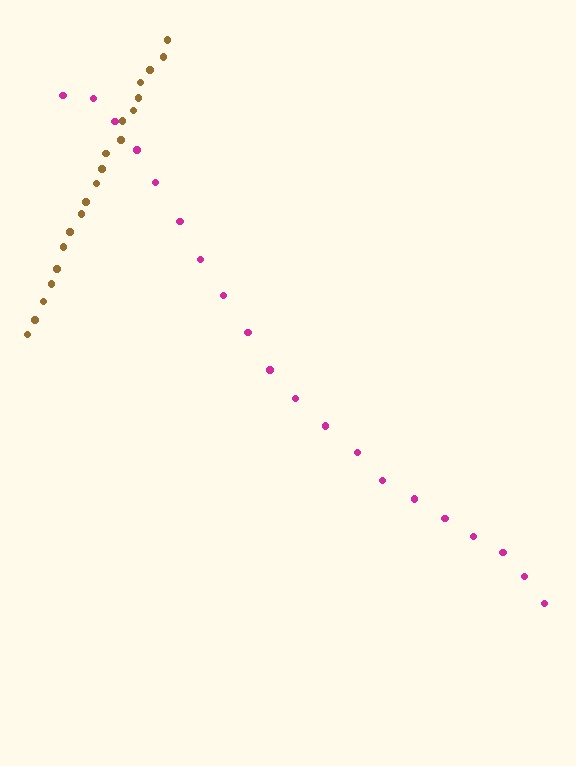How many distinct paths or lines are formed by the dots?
There are 2 distinct paths.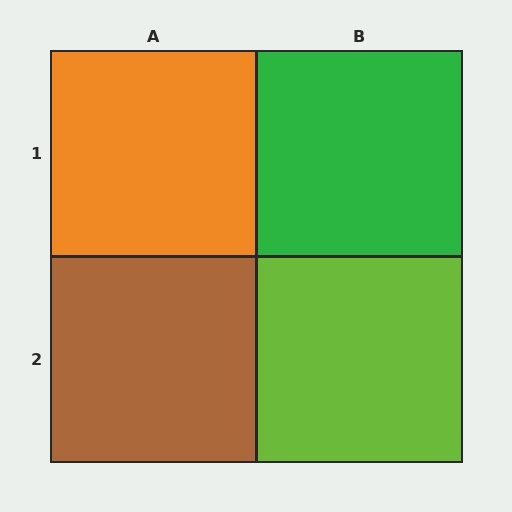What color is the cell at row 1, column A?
Orange.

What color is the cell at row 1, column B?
Green.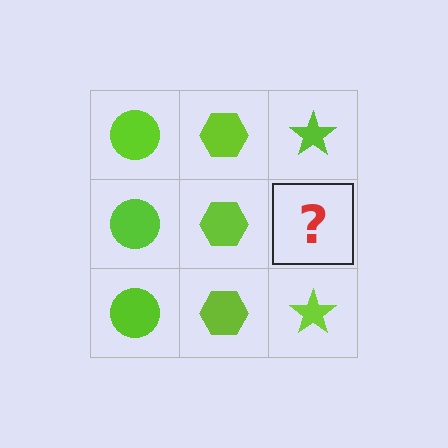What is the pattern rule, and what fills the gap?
The rule is that each column has a consistent shape. The gap should be filled with a lime star.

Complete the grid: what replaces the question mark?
The question mark should be replaced with a lime star.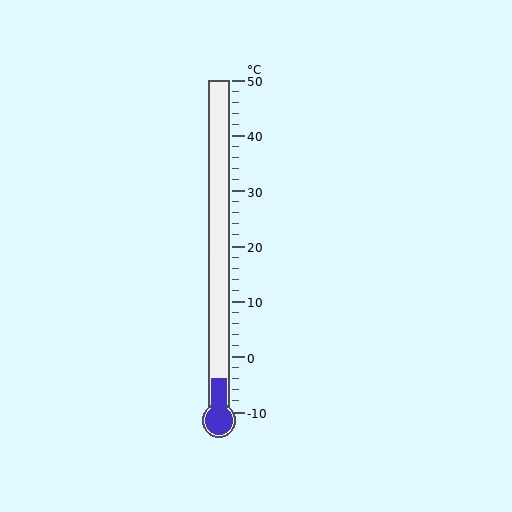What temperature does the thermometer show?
The thermometer shows approximately -4°C.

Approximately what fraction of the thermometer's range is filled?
The thermometer is filled to approximately 10% of its range.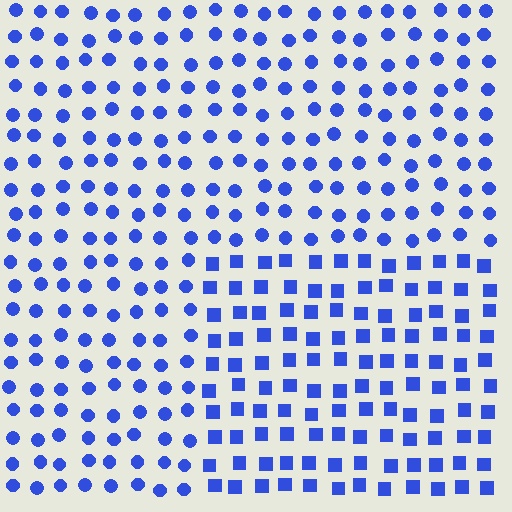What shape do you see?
I see a rectangle.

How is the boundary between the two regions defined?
The boundary is defined by a change in element shape: squares inside vs. circles outside. All elements share the same color and spacing.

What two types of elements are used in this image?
The image uses squares inside the rectangle region and circles outside it.